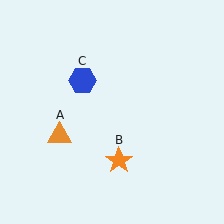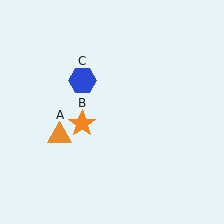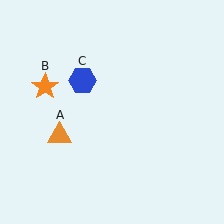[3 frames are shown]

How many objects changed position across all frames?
1 object changed position: orange star (object B).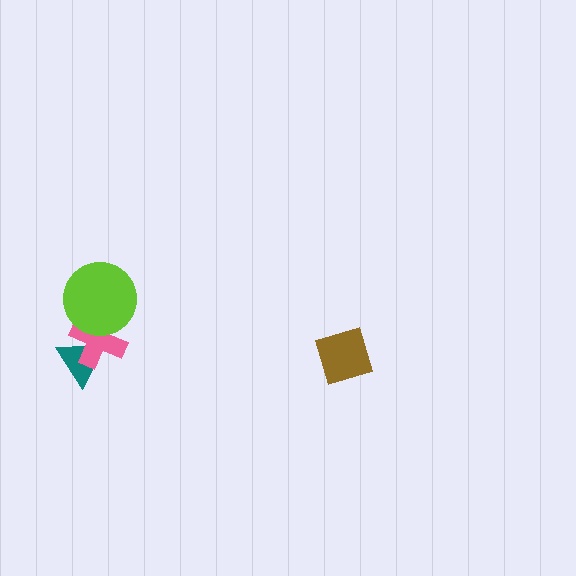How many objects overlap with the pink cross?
2 objects overlap with the pink cross.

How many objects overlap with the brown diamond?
0 objects overlap with the brown diamond.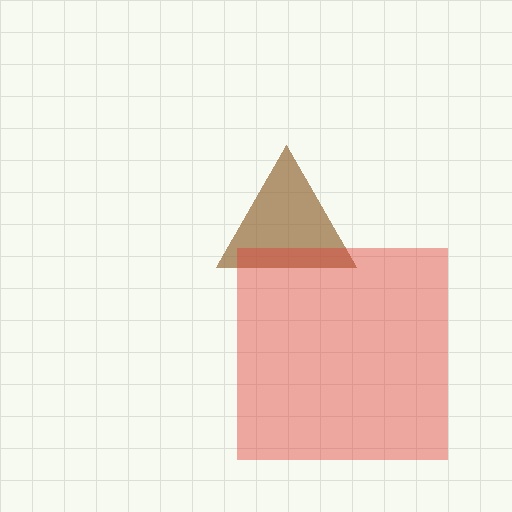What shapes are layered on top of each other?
The layered shapes are: a brown triangle, a red square.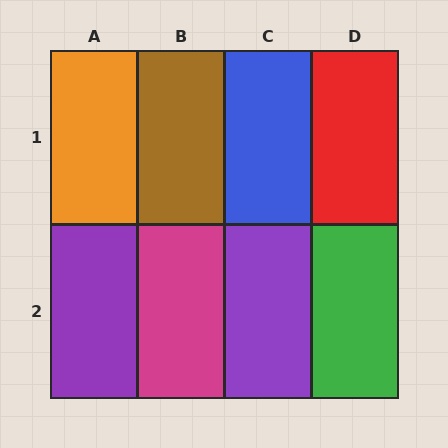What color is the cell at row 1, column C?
Blue.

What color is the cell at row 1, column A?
Orange.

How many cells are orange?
1 cell is orange.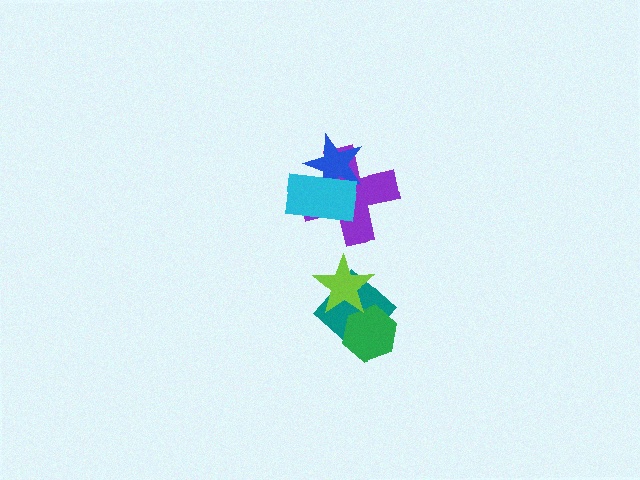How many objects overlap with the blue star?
2 objects overlap with the blue star.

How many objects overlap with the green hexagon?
2 objects overlap with the green hexagon.